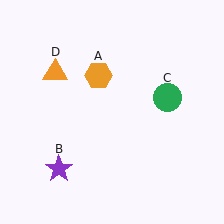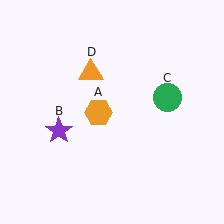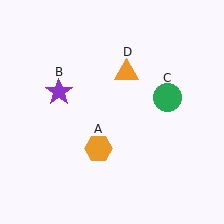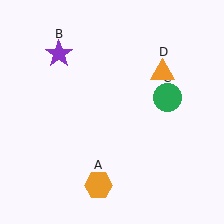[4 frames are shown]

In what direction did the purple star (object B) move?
The purple star (object B) moved up.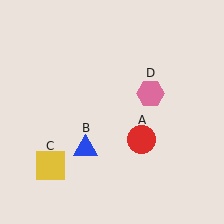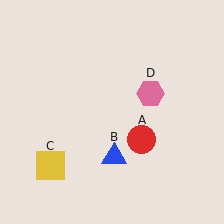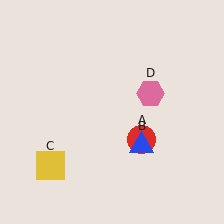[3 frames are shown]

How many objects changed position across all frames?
1 object changed position: blue triangle (object B).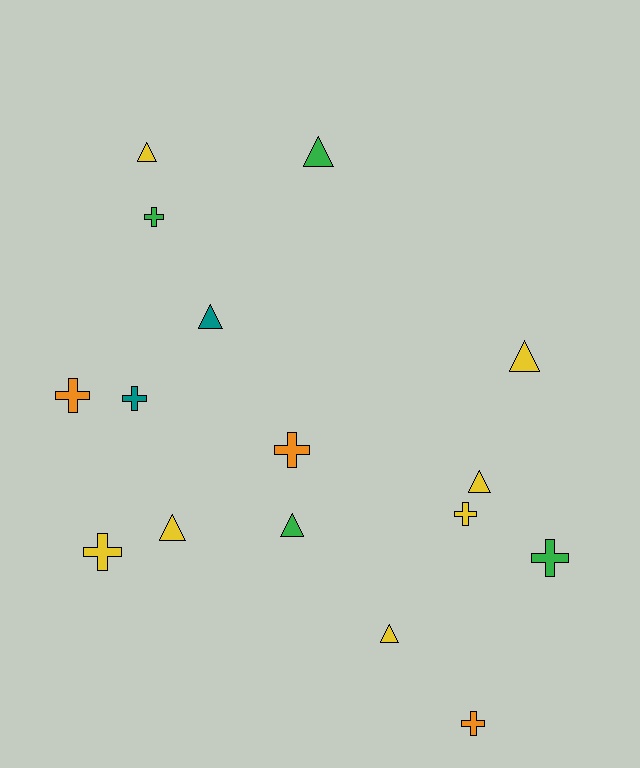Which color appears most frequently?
Yellow, with 7 objects.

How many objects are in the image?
There are 16 objects.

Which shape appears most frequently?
Triangle, with 8 objects.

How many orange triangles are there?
There are no orange triangles.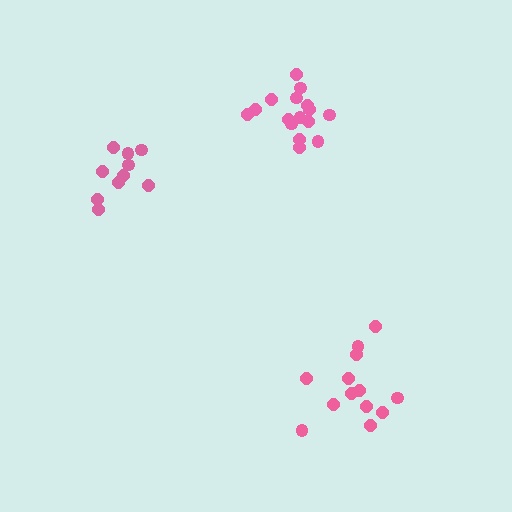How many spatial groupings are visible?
There are 3 spatial groupings.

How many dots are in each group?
Group 1: 13 dots, Group 2: 10 dots, Group 3: 16 dots (39 total).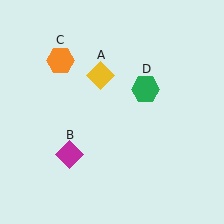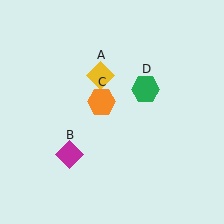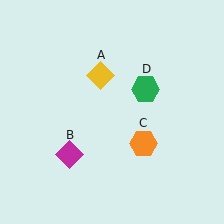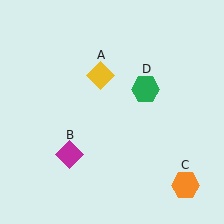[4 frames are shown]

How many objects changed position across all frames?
1 object changed position: orange hexagon (object C).